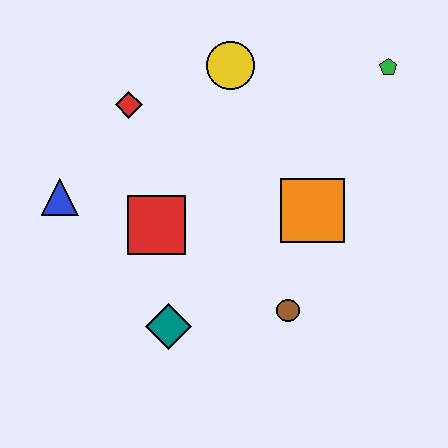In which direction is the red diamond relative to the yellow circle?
The red diamond is to the left of the yellow circle.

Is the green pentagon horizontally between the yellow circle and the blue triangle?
No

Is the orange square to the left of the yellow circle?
No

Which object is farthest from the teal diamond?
The green pentagon is farthest from the teal diamond.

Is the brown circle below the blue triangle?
Yes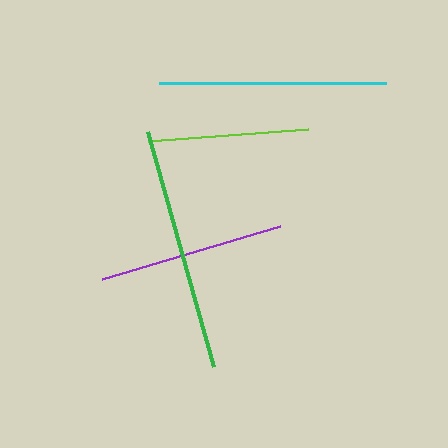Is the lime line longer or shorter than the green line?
The green line is longer than the lime line.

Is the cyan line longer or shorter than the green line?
The green line is longer than the cyan line.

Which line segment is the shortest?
The lime line is the shortest at approximately 160 pixels.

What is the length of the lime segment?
The lime segment is approximately 160 pixels long.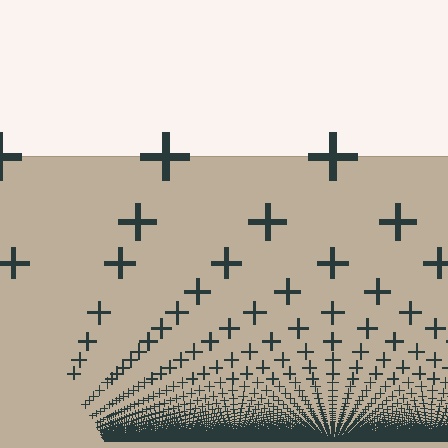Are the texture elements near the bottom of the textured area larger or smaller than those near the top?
Smaller. The gradient is inverted — elements near the bottom are smaller and denser.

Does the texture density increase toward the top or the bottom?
Density increases toward the bottom.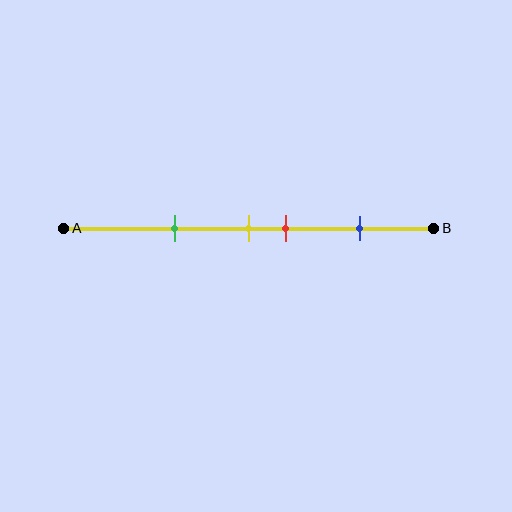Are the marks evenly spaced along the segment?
No, the marks are not evenly spaced.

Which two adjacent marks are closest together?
The yellow and red marks are the closest adjacent pair.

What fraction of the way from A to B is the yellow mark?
The yellow mark is approximately 50% (0.5) of the way from A to B.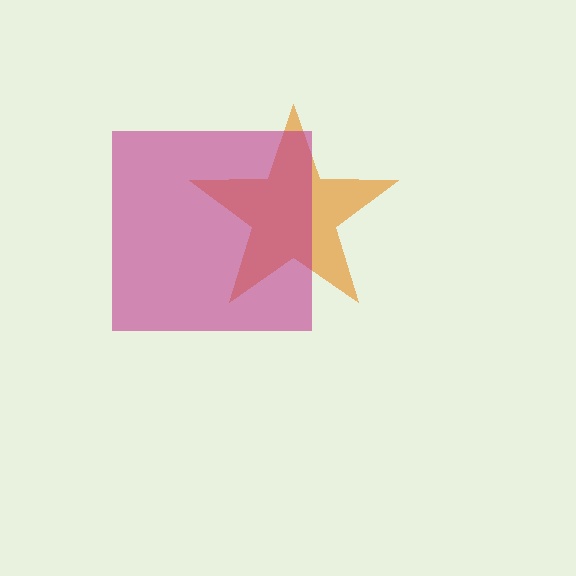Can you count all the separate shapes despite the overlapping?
Yes, there are 2 separate shapes.